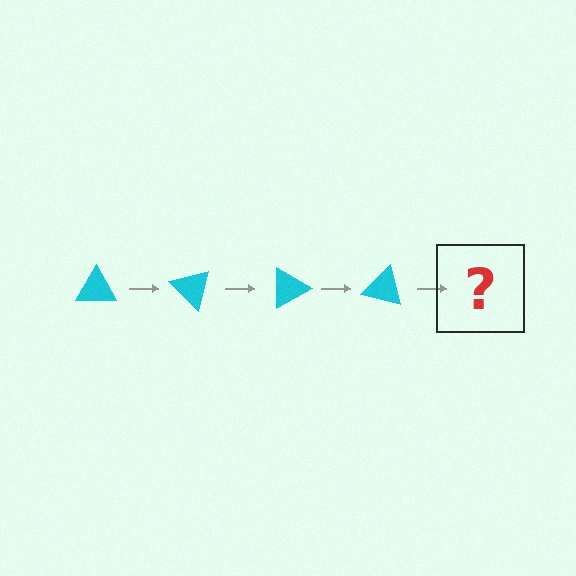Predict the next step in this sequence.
The next step is a cyan triangle rotated 180 degrees.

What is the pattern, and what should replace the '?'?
The pattern is that the triangle rotates 45 degrees each step. The '?' should be a cyan triangle rotated 180 degrees.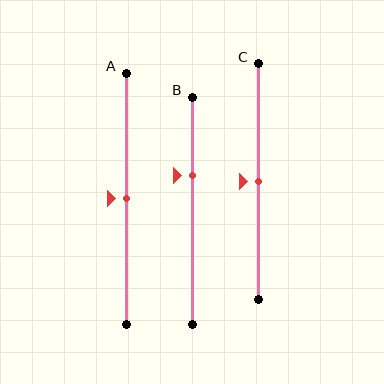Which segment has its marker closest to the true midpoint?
Segment A has its marker closest to the true midpoint.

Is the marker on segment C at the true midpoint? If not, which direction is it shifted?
Yes, the marker on segment C is at the true midpoint.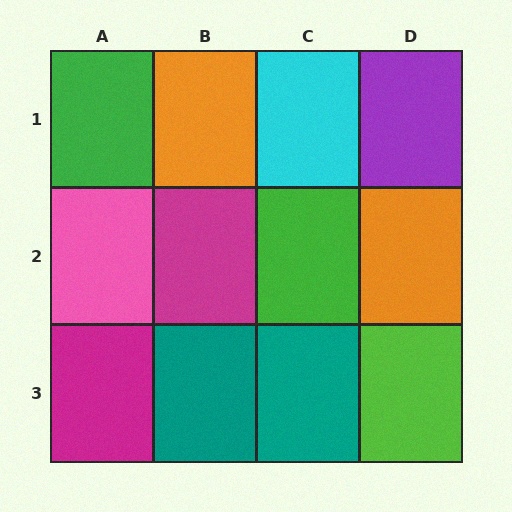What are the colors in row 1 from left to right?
Green, orange, cyan, purple.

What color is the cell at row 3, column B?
Teal.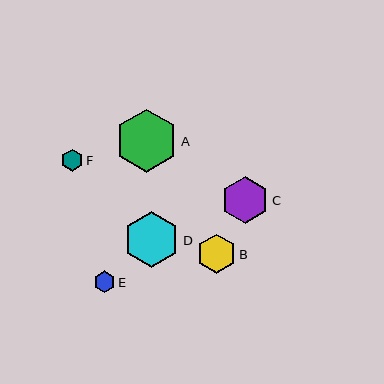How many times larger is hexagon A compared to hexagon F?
Hexagon A is approximately 2.9 times the size of hexagon F.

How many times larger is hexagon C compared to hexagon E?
Hexagon C is approximately 2.2 times the size of hexagon E.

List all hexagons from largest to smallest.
From largest to smallest: A, D, C, B, F, E.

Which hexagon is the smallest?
Hexagon E is the smallest with a size of approximately 22 pixels.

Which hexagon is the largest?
Hexagon A is the largest with a size of approximately 63 pixels.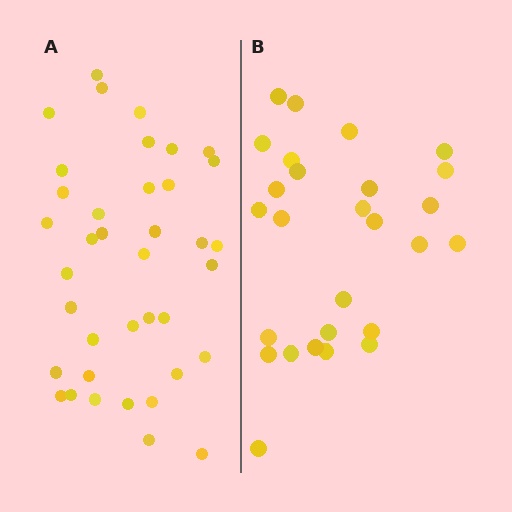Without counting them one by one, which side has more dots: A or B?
Region A (the left region) has more dots.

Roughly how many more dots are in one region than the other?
Region A has roughly 12 or so more dots than region B.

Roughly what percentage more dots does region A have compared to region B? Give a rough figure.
About 40% more.